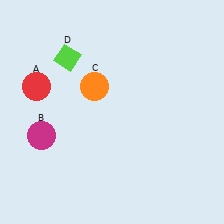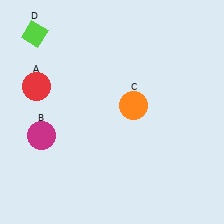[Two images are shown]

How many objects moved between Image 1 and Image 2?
2 objects moved between the two images.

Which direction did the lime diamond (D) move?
The lime diamond (D) moved left.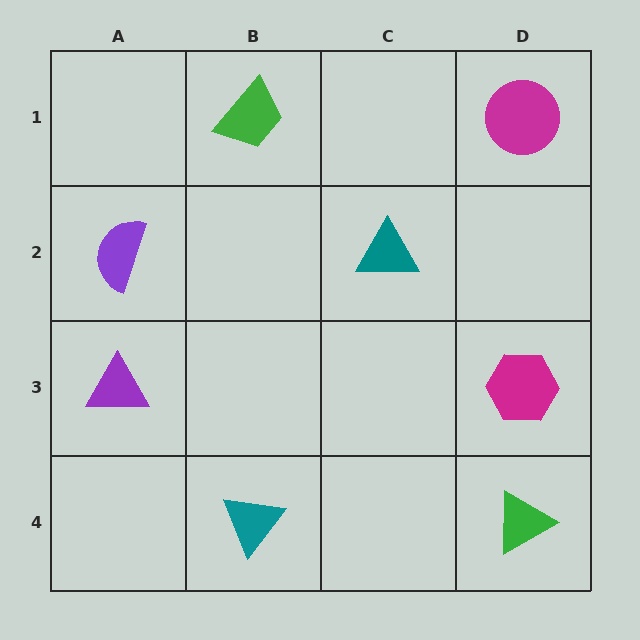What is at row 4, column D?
A green triangle.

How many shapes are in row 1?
2 shapes.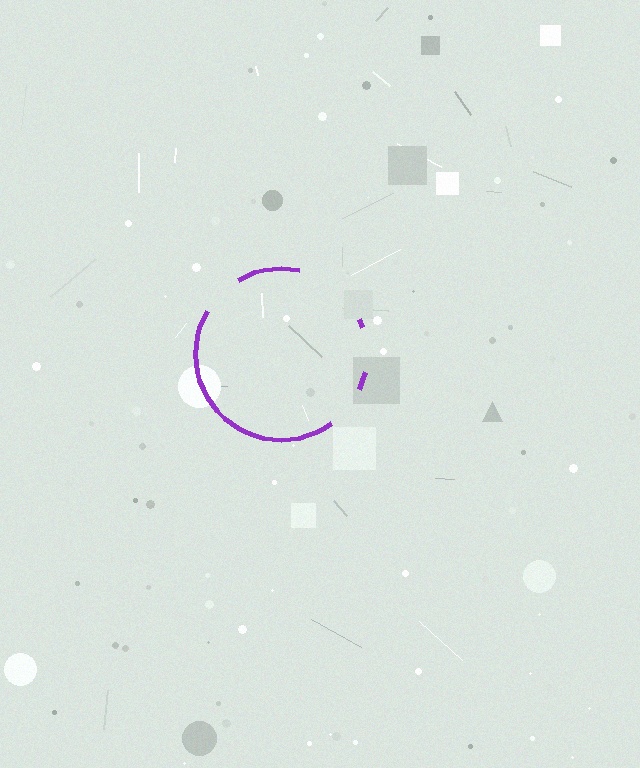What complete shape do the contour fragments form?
The contour fragments form a circle.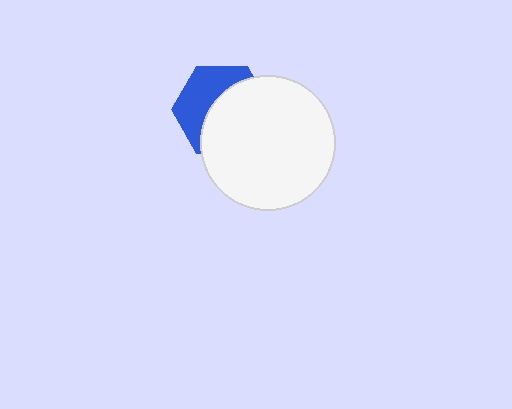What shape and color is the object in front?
The object in front is a white circle.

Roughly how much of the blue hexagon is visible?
A small part of it is visible (roughly 43%).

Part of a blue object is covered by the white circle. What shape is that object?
It is a hexagon.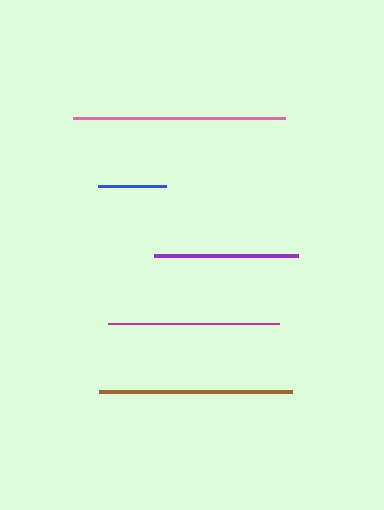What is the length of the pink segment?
The pink segment is approximately 212 pixels long.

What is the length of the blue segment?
The blue segment is approximately 68 pixels long.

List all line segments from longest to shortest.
From longest to shortest: pink, brown, magenta, purple, blue.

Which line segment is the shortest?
The blue line is the shortest at approximately 68 pixels.